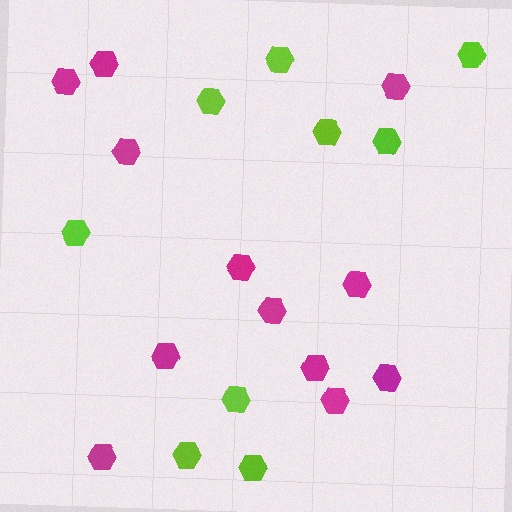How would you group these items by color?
There are 2 groups: one group of magenta hexagons (12) and one group of lime hexagons (9).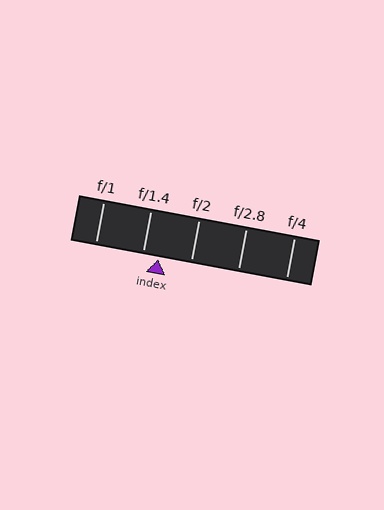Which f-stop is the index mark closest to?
The index mark is closest to f/1.4.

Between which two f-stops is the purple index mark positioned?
The index mark is between f/1.4 and f/2.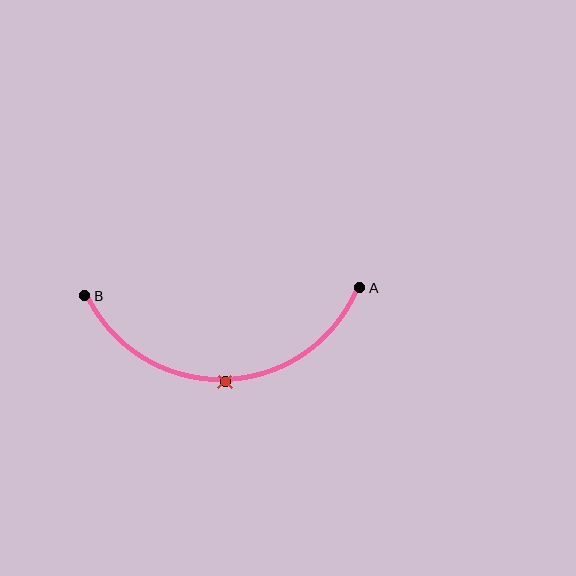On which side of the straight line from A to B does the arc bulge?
The arc bulges below the straight line connecting A and B.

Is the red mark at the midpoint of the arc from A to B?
Yes. The red mark lies on the arc at equal arc-length from both A and B — it is the arc midpoint.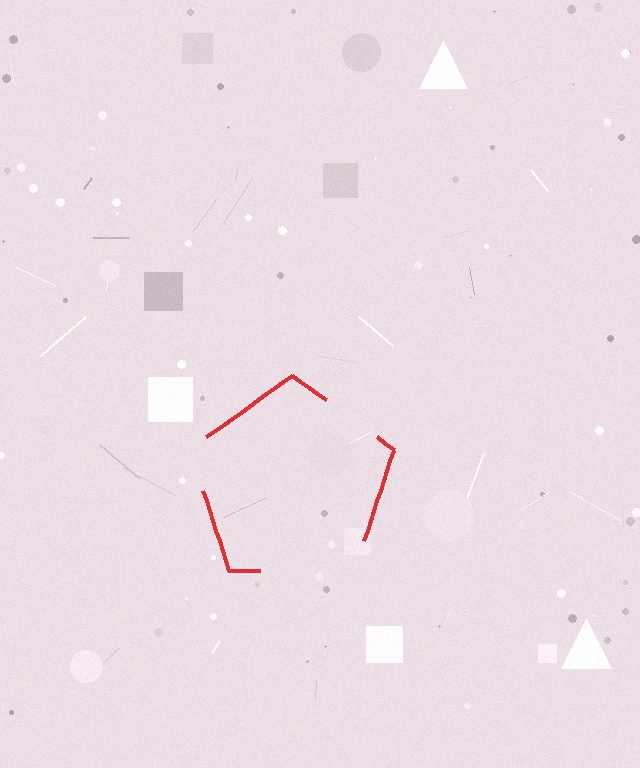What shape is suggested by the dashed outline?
The dashed outline suggests a pentagon.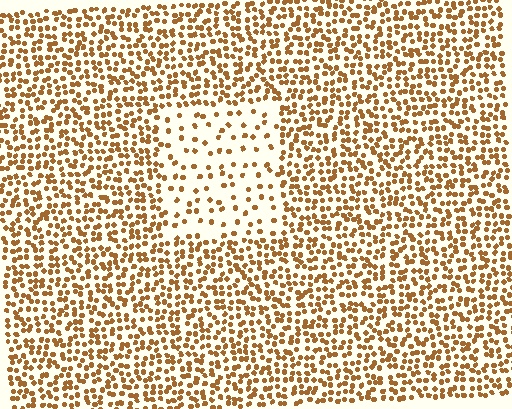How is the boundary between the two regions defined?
The boundary is defined by a change in element density (approximately 2.6x ratio). All elements are the same color, size, and shape.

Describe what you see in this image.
The image contains small brown elements arranged at two different densities. A rectangle-shaped region is visible where the elements are less densely packed than the surrounding area.